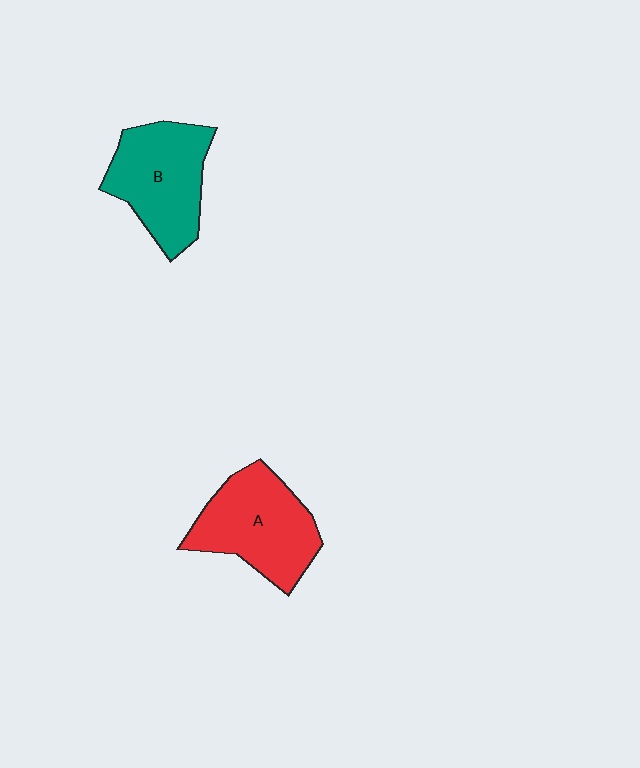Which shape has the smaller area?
Shape B (teal).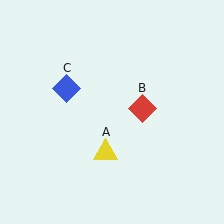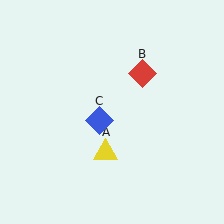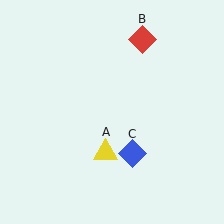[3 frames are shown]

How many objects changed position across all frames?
2 objects changed position: red diamond (object B), blue diamond (object C).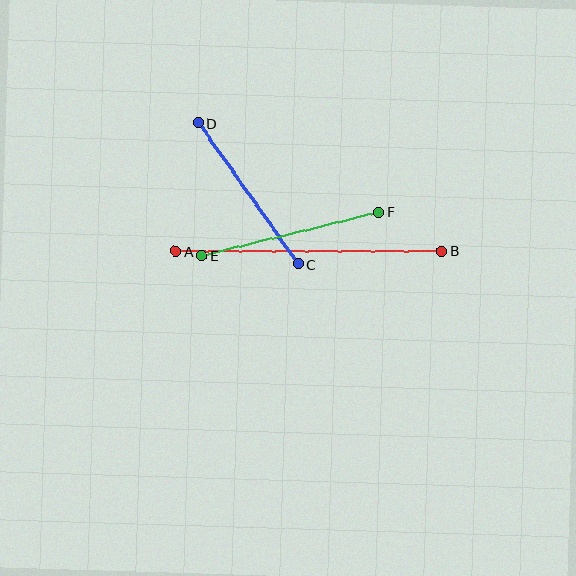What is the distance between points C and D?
The distance is approximately 173 pixels.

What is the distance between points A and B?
The distance is approximately 266 pixels.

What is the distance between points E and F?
The distance is approximately 183 pixels.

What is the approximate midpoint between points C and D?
The midpoint is at approximately (248, 193) pixels.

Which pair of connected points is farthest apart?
Points A and B are farthest apart.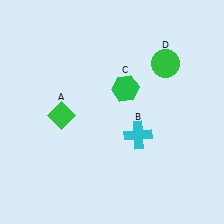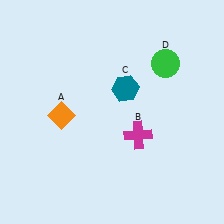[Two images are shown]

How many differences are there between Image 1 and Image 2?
There are 3 differences between the two images.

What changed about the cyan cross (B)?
In Image 1, B is cyan. In Image 2, it changed to magenta.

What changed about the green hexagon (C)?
In Image 1, C is green. In Image 2, it changed to teal.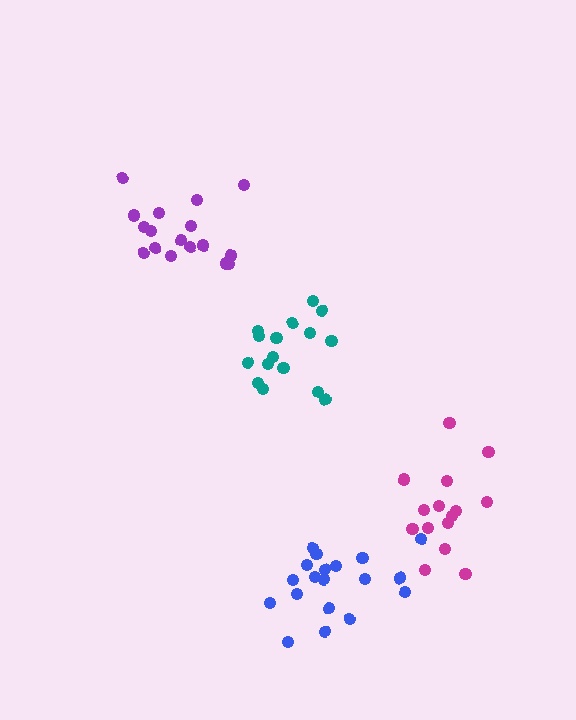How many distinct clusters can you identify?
There are 4 distinct clusters.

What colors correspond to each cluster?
The clusters are colored: magenta, blue, purple, teal.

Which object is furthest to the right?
The magenta cluster is rightmost.